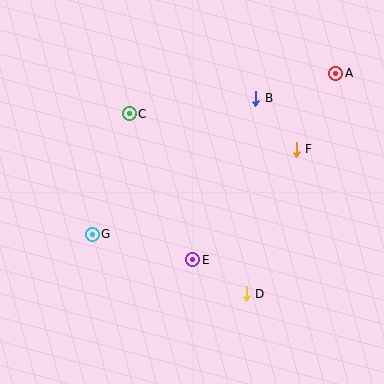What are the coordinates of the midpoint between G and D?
The midpoint between G and D is at (169, 264).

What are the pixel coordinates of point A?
Point A is at (336, 73).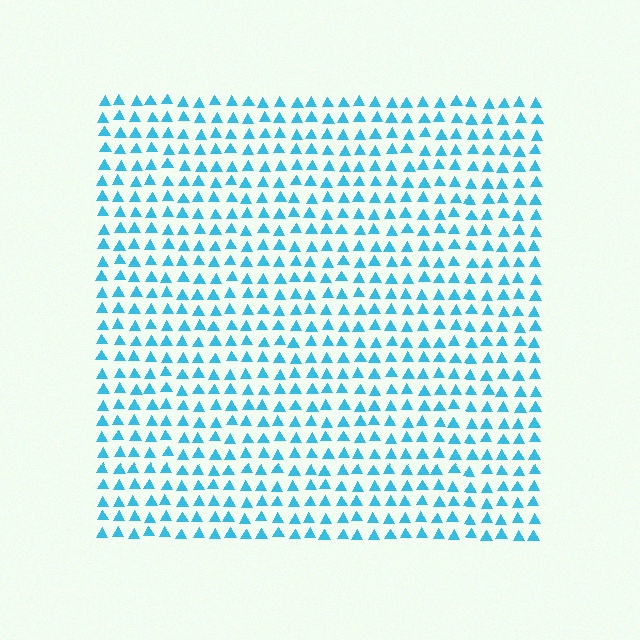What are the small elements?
The small elements are triangles.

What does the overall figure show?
The overall figure shows a square.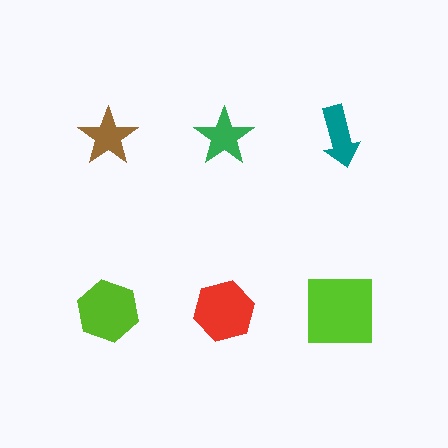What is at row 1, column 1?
A brown star.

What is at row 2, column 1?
A lime hexagon.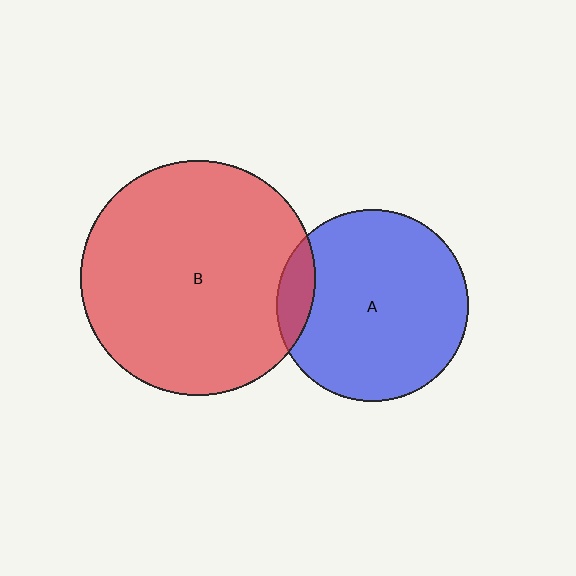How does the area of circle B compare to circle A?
Approximately 1.5 times.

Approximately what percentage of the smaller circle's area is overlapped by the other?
Approximately 10%.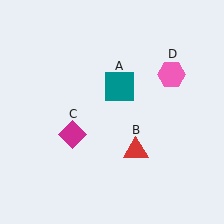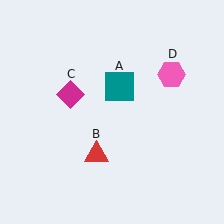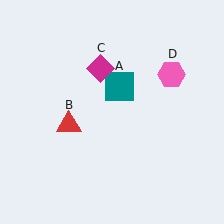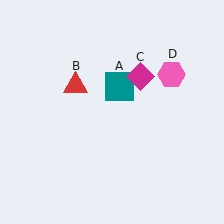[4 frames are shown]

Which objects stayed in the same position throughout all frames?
Teal square (object A) and pink hexagon (object D) remained stationary.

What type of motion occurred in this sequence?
The red triangle (object B), magenta diamond (object C) rotated clockwise around the center of the scene.